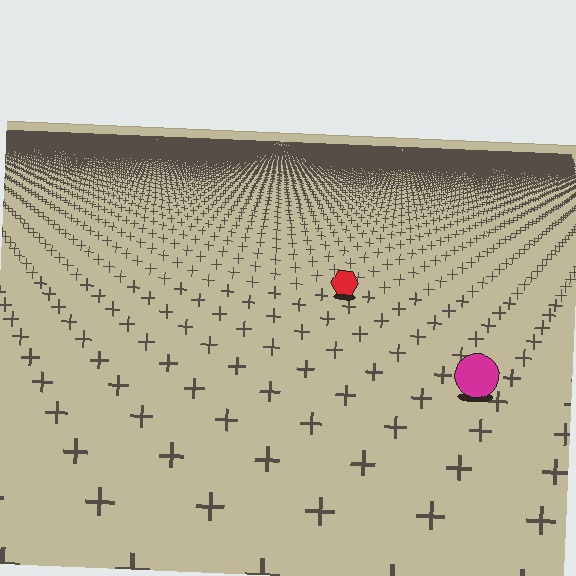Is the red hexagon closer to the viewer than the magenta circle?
No. The magenta circle is closer — you can tell from the texture gradient: the ground texture is coarser near it.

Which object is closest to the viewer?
The magenta circle is closest. The texture marks near it are larger and more spread out.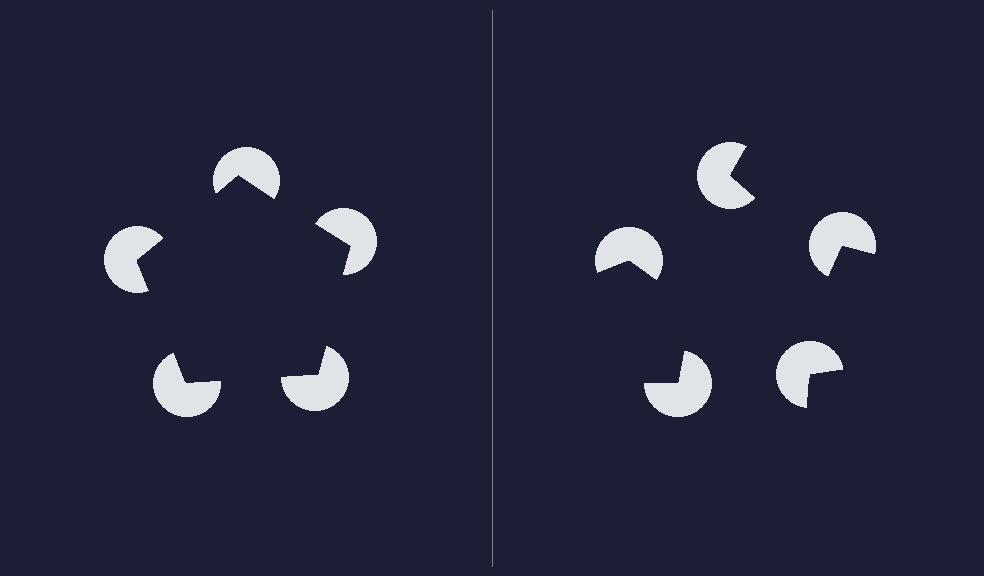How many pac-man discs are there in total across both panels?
10 — 5 on each side.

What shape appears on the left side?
An illusory pentagon.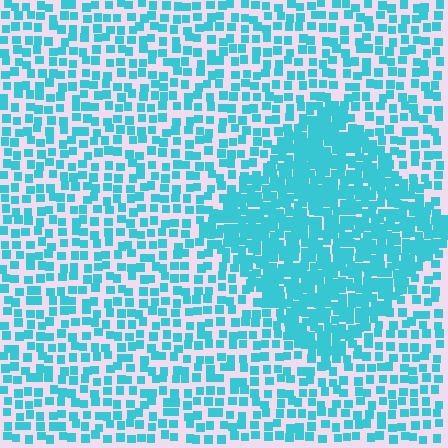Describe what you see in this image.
The image contains small cyan elements arranged at two different densities. A diamond-shaped region is visible where the elements are more densely packed than the surrounding area.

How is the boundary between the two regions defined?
The boundary is defined by a change in element density (approximately 2.2x ratio). All elements are the same color, size, and shape.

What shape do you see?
I see a diamond.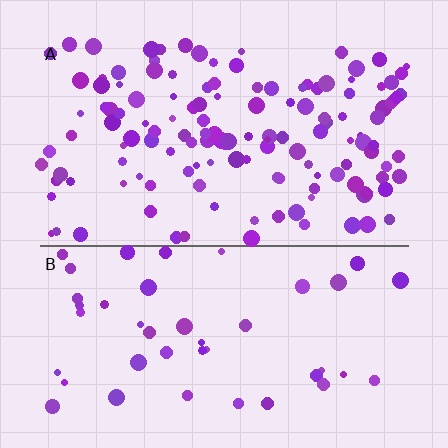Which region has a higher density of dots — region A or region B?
A (the top).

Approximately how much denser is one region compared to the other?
Approximately 3.1× — region A over region B.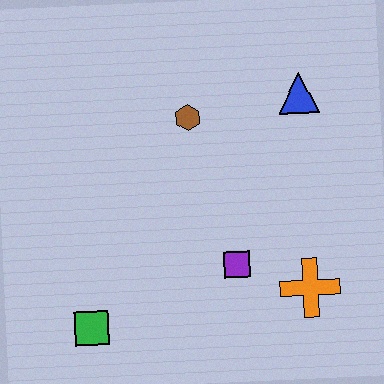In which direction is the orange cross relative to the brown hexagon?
The orange cross is below the brown hexagon.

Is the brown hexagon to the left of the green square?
No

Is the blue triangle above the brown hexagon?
Yes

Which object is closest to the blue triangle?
The brown hexagon is closest to the blue triangle.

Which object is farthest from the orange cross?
The green square is farthest from the orange cross.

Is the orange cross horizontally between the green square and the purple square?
No